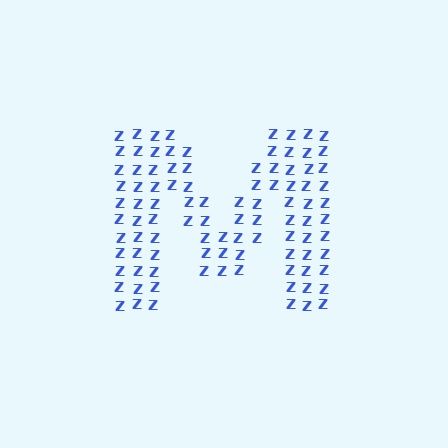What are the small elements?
The small elements are letter Z's.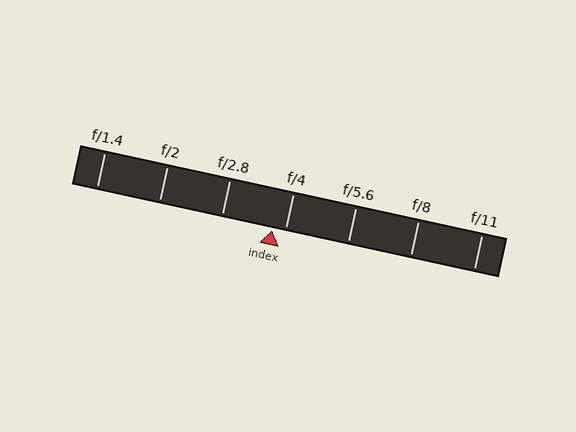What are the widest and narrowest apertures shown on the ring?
The widest aperture shown is f/1.4 and the narrowest is f/11.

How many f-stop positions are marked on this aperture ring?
There are 7 f-stop positions marked.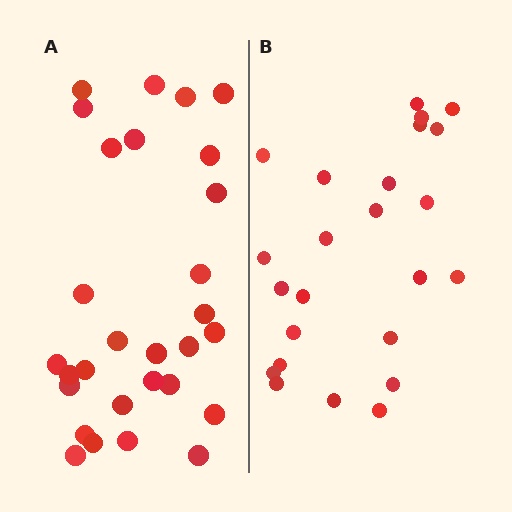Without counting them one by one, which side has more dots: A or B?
Region A (the left region) has more dots.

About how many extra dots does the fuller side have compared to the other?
Region A has about 5 more dots than region B.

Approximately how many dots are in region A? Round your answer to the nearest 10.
About 30 dots. (The exact count is 29, which rounds to 30.)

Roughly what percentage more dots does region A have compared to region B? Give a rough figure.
About 20% more.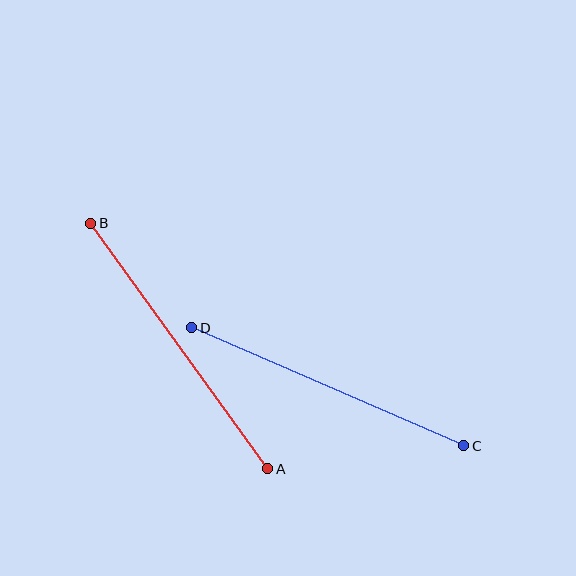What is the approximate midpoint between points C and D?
The midpoint is at approximately (328, 387) pixels.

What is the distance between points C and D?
The distance is approximately 297 pixels.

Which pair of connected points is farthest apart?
Points A and B are farthest apart.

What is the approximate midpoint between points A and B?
The midpoint is at approximately (179, 346) pixels.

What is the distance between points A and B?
The distance is approximately 303 pixels.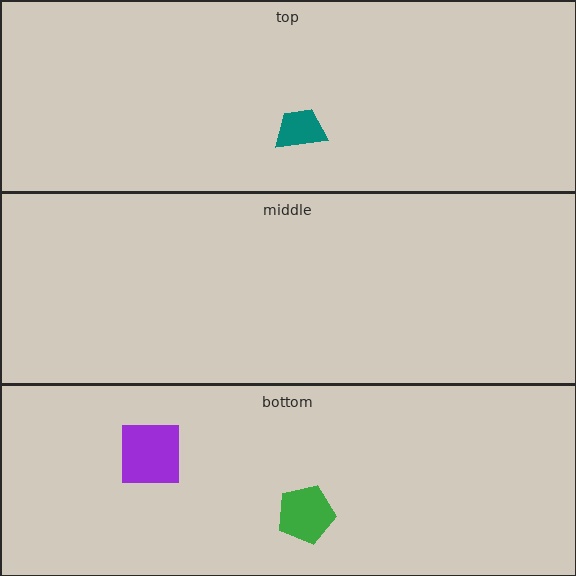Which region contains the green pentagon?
The bottom region.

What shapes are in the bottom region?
The purple square, the green pentagon.